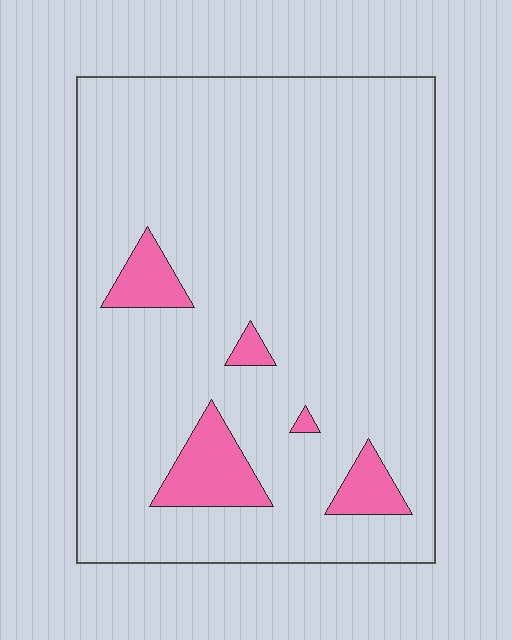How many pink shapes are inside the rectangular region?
5.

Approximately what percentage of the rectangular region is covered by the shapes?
Approximately 10%.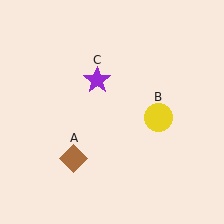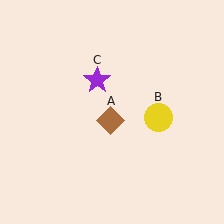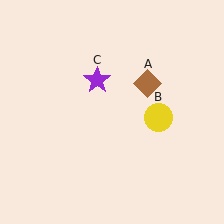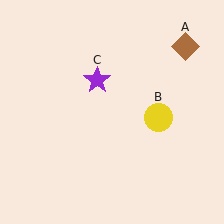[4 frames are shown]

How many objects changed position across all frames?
1 object changed position: brown diamond (object A).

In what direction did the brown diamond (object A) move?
The brown diamond (object A) moved up and to the right.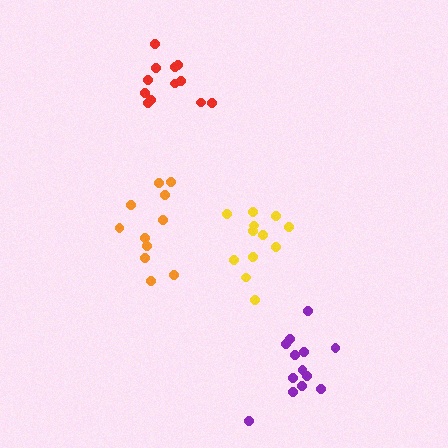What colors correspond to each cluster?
The clusters are colored: orange, purple, yellow, red.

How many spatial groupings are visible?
There are 4 spatial groupings.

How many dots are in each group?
Group 1: 11 dots, Group 2: 13 dots, Group 3: 12 dots, Group 4: 12 dots (48 total).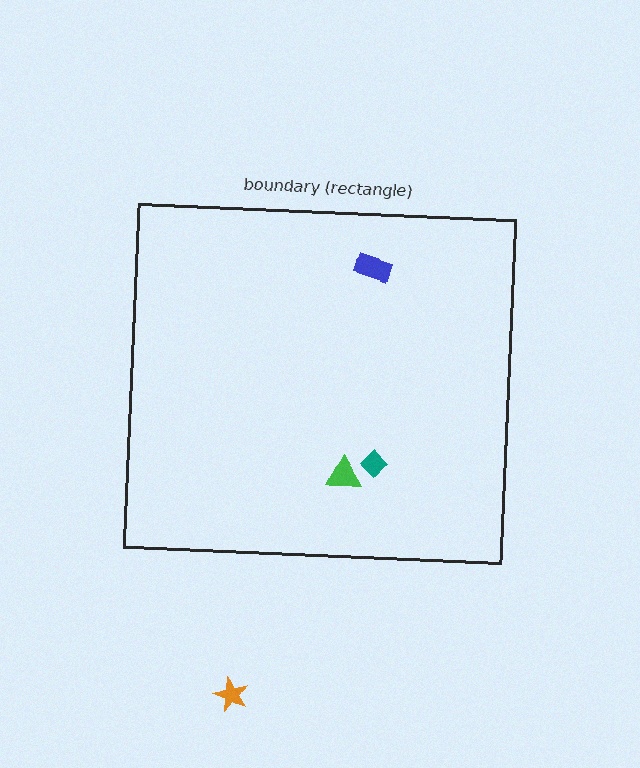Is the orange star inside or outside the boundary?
Outside.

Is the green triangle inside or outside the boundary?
Inside.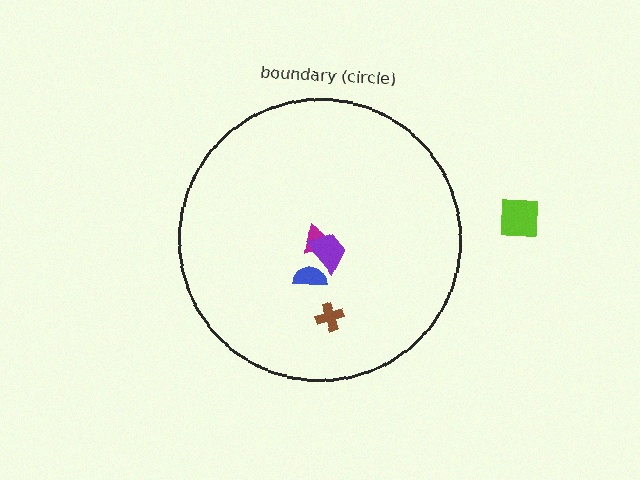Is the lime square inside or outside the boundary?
Outside.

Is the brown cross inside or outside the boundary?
Inside.